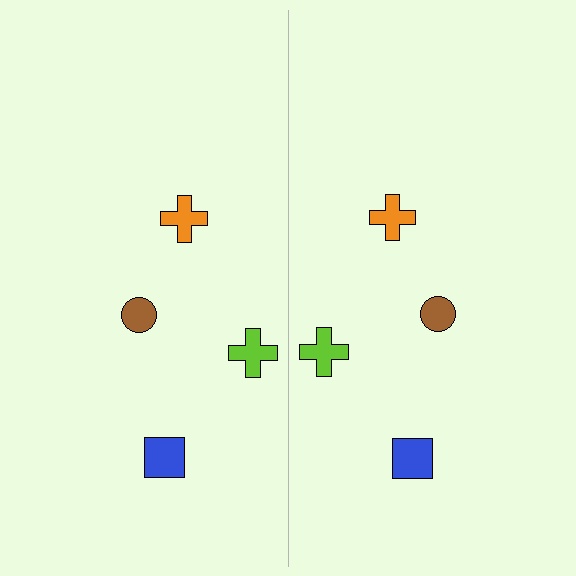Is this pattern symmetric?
Yes, this pattern has bilateral (reflection) symmetry.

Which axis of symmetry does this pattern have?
The pattern has a vertical axis of symmetry running through the center of the image.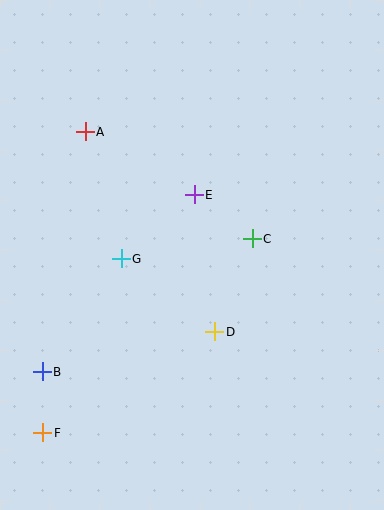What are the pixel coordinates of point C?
Point C is at (252, 239).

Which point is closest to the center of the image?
Point E at (194, 195) is closest to the center.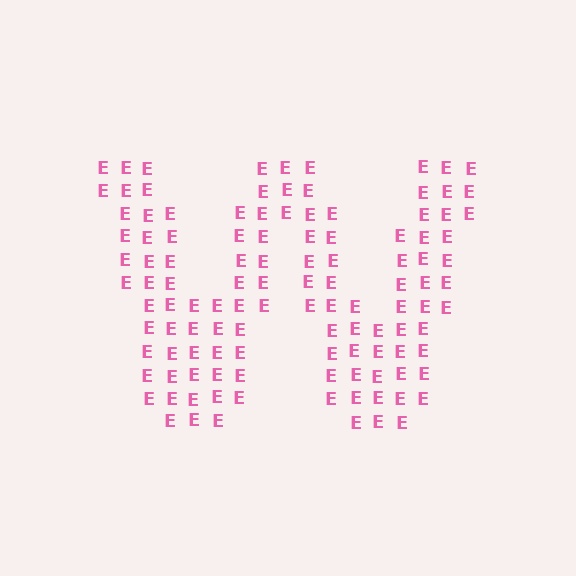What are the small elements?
The small elements are letter E's.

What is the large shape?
The large shape is the letter W.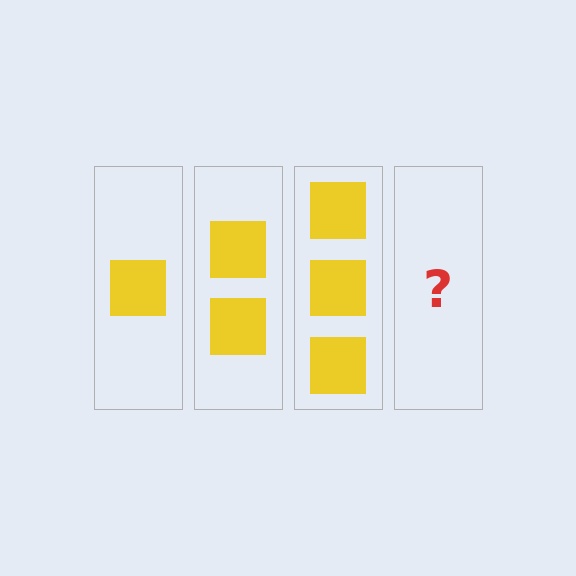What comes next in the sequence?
The next element should be 4 squares.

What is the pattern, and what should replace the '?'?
The pattern is that each step adds one more square. The '?' should be 4 squares.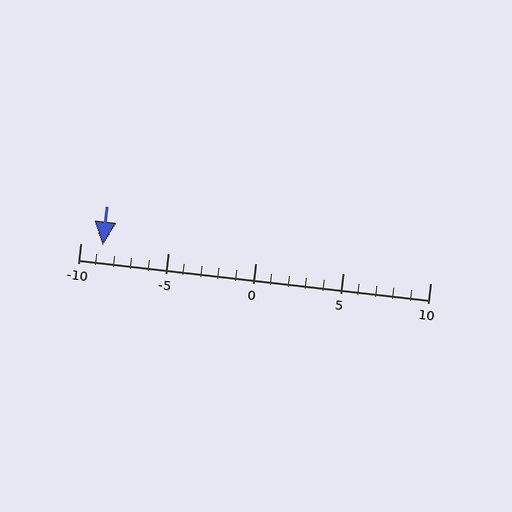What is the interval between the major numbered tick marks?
The major tick marks are spaced 5 units apart.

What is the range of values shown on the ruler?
The ruler shows values from -10 to 10.